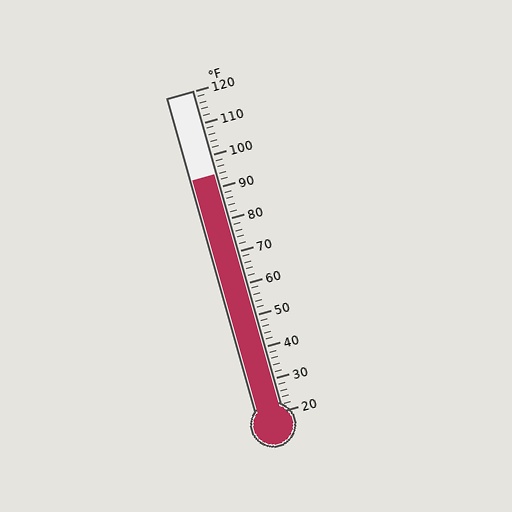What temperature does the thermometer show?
The thermometer shows approximately 94°F.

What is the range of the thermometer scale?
The thermometer scale ranges from 20°F to 120°F.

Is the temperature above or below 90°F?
The temperature is above 90°F.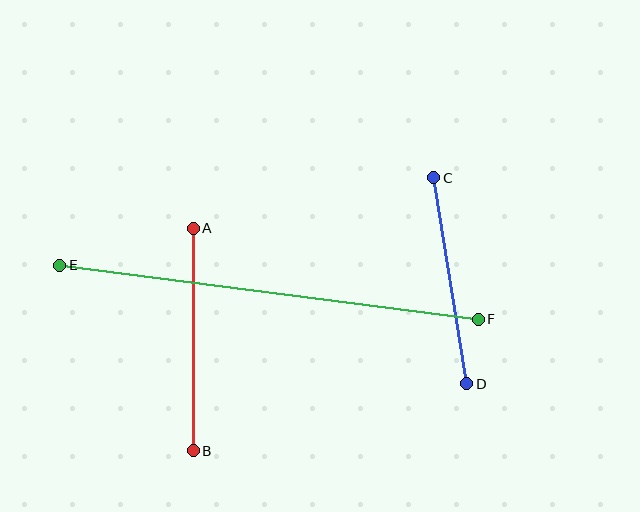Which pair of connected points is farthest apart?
Points E and F are farthest apart.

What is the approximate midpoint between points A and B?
The midpoint is at approximately (193, 340) pixels.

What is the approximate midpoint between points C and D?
The midpoint is at approximately (450, 281) pixels.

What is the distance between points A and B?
The distance is approximately 222 pixels.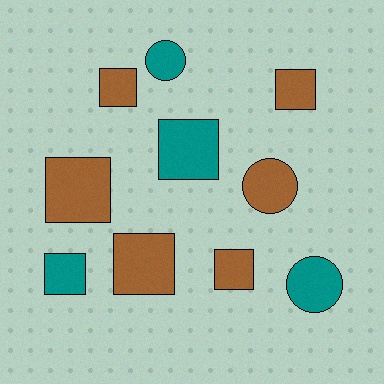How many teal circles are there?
There are 2 teal circles.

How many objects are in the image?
There are 10 objects.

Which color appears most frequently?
Brown, with 6 objects.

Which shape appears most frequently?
Square, with 7 objects.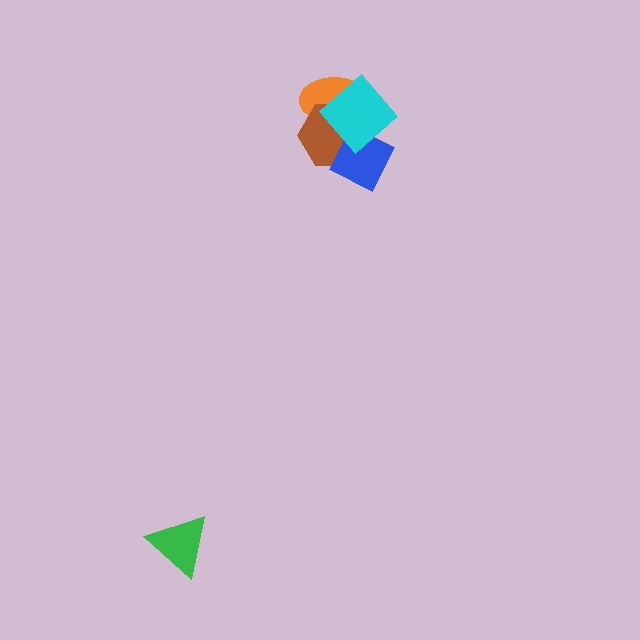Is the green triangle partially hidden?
No, no other shape covers it.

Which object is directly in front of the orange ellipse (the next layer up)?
The brown hexagon is directly in front of the orange ellipse.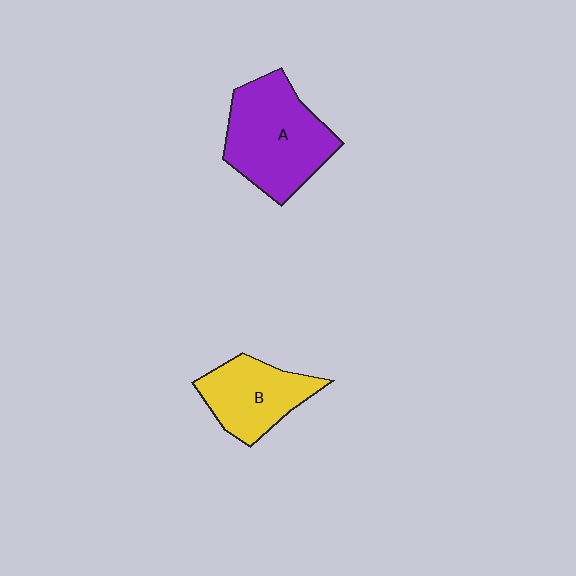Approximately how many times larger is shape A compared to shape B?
Approximately 1.5 times.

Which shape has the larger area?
Shape A (purple).